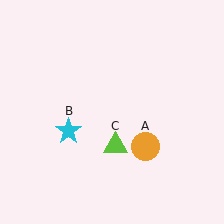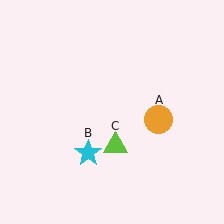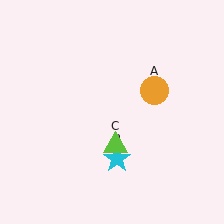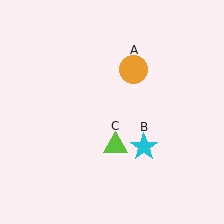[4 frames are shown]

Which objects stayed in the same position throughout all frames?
Lime triangle (object C) remained stationary.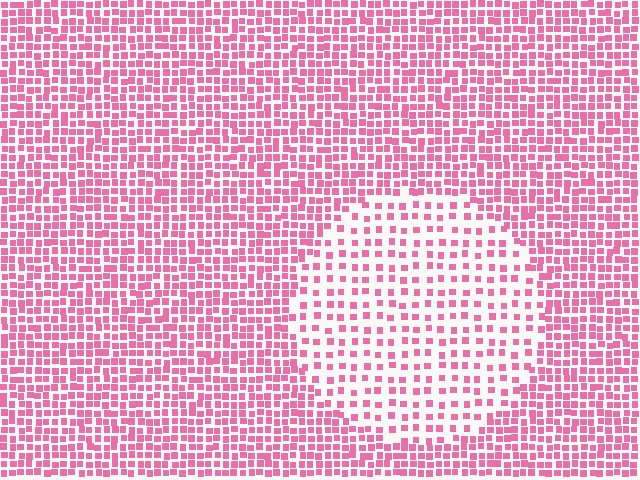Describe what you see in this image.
The image contains small pink elements arranged at two different densities. A circle-shaped region is visible where the elements are less densely packed than the surrounding area.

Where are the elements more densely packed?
The elements are more densely packed outside the circle boundary.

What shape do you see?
I see a circle.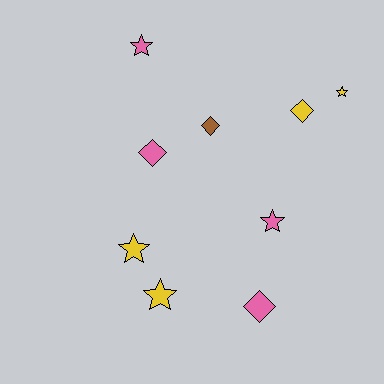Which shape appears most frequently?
Star, with 5 objects.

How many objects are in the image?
There are 9 objects.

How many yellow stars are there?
There are 3 yellow stars.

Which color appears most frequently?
Pink, with 4 objects.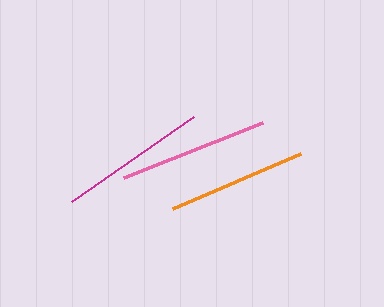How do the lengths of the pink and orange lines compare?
The pink and orange lines are approximately the same length.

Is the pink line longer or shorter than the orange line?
The pink line is longer than the orange line.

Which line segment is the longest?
The pink line is the longest at approximately 149 pixels.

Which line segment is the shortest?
The orange line is the shortest at approximately 140 pixels.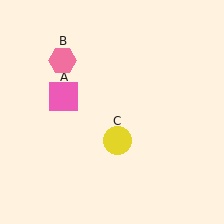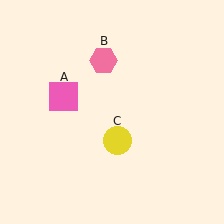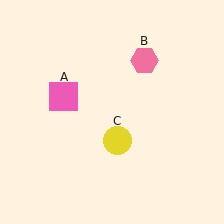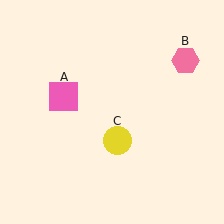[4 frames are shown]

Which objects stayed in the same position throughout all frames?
Pink square (object A) and yellow circle (object C) remained stationary.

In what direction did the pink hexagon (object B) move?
The pink hexagon (object B) moved right.